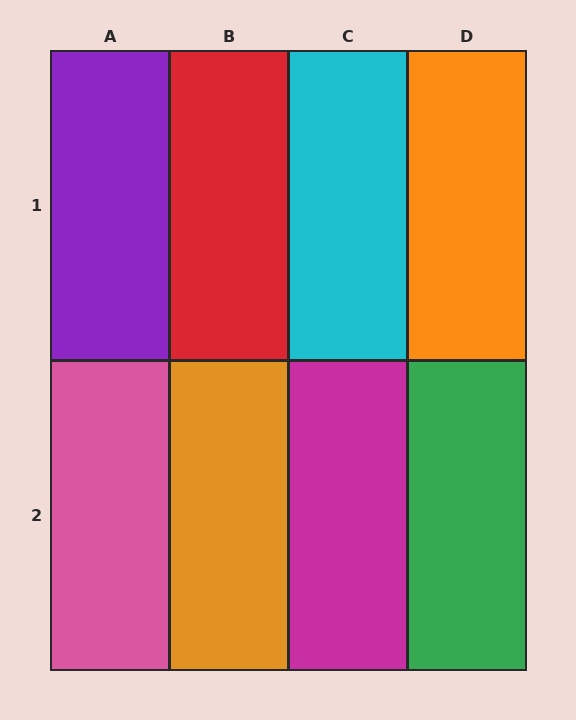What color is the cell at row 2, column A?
Pink.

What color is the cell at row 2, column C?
Magenta.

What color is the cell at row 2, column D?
Green.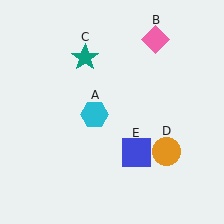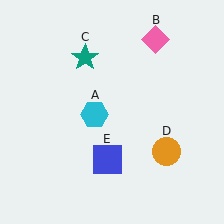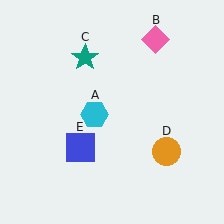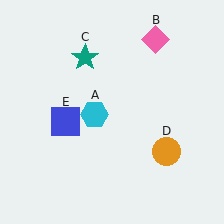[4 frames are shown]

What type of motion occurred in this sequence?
The blue square (object E) rotated clockwise around the center of the scene.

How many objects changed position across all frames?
1 object changed position: blue square (object E).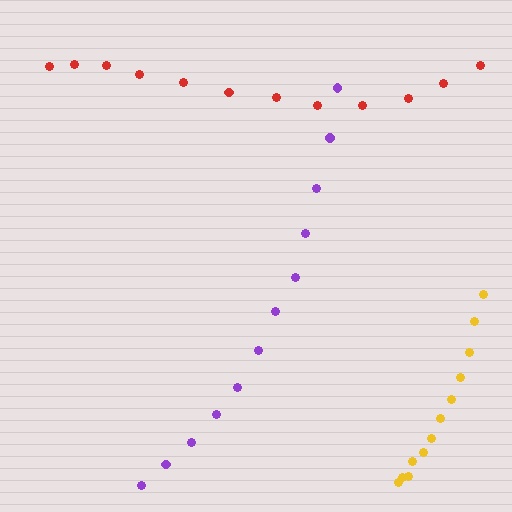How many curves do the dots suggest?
There are 3 distinct paths.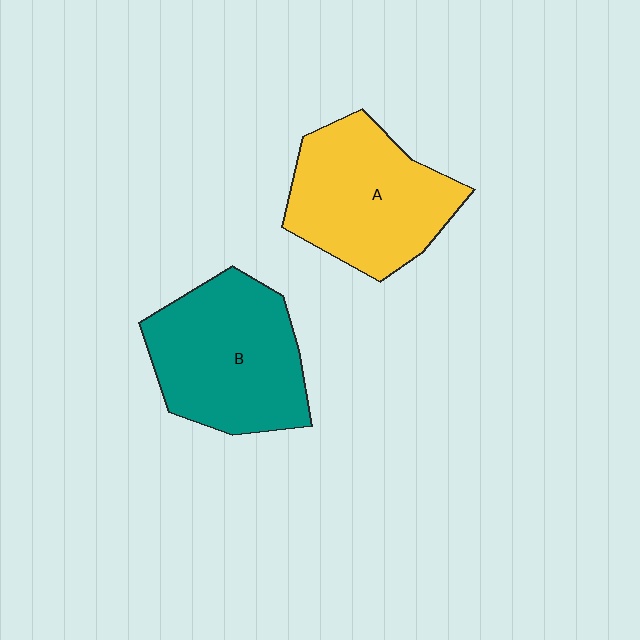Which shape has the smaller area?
Shape A (yellow).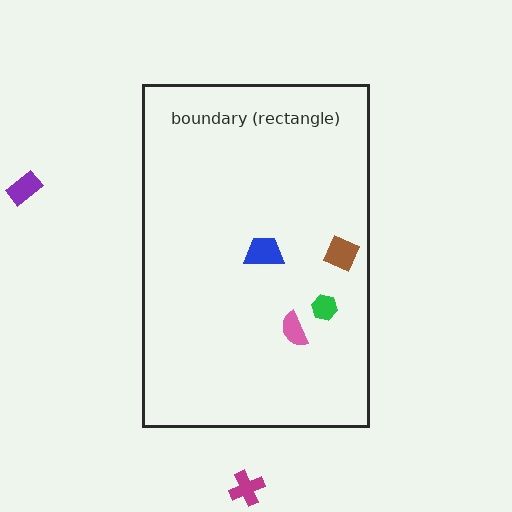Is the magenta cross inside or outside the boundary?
Outside.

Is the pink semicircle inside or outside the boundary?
Inside.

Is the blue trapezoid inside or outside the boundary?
Inside.